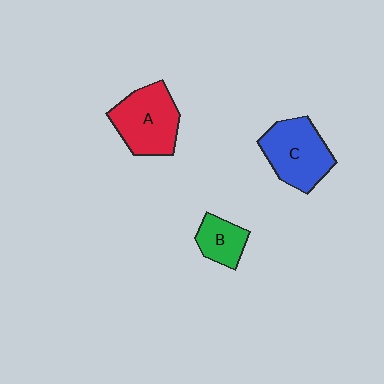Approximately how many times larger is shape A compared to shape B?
Approximately 1.9 times.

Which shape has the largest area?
Shape C (blue).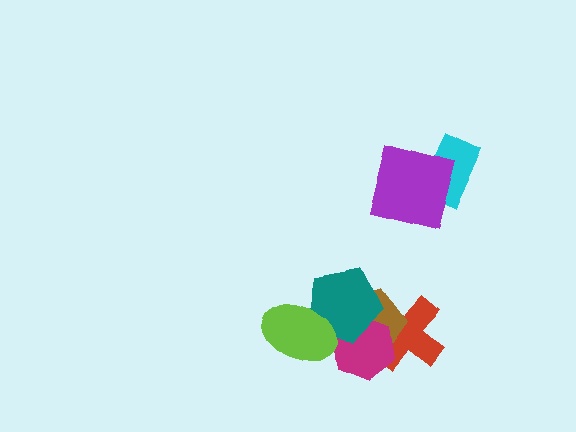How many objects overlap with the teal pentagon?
4 objects overlap with the teal pentagon.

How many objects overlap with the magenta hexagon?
3 objects overlap with the magenta hexagon.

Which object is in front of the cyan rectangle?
The purple square is in front of the cyan rectangle.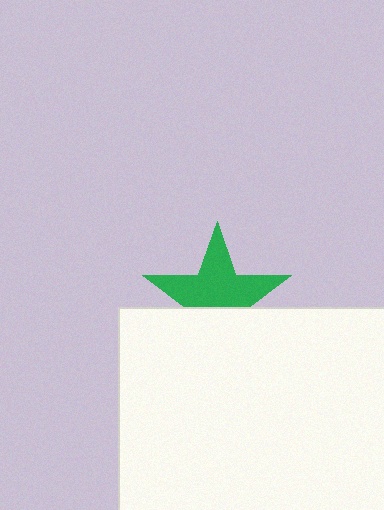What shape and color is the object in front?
The object in front is a white rectangle.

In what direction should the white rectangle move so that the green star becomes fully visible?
The white rectangle should move down. That is the shortest direction to clear the overlap and leave the green star fully visible.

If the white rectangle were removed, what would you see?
You would see the complete green star.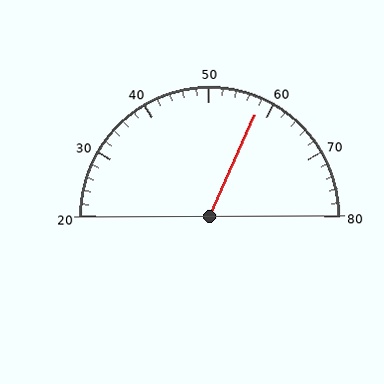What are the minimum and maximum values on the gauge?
The gauge ranges from 20 to 80.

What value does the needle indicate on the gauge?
The needle indicates approximately 58.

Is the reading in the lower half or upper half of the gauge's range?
The reading is in the upper half of the range (20 to 80).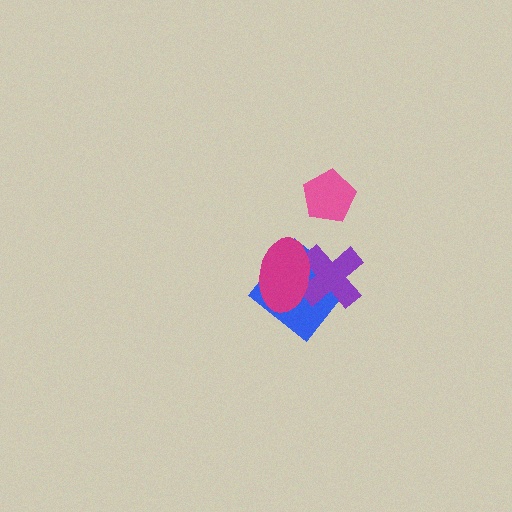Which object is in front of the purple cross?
The magenta ellipse is in front of the purple cross.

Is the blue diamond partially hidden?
Yes, it is partially covered by another shape.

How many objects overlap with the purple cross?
2 objects overlap with the purple cross.